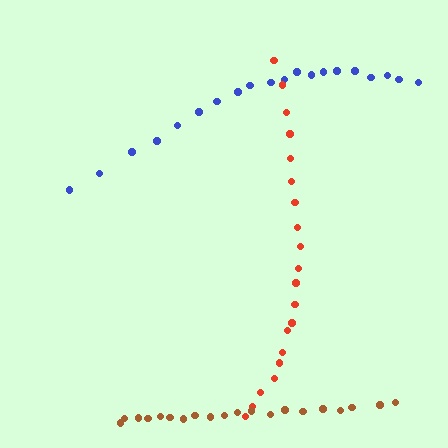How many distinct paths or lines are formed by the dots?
There are 3 distinct paths.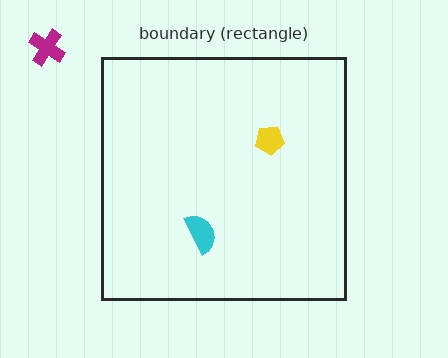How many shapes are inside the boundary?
2 inside, 1 outside.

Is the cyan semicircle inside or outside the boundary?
Inside.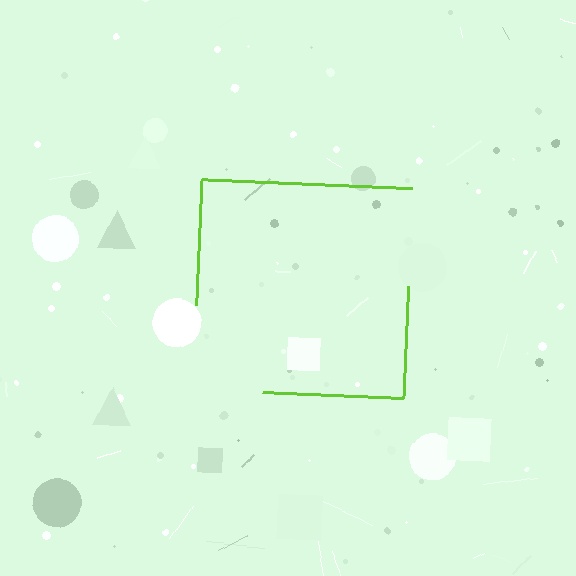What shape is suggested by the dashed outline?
The dashed outline suggests a square.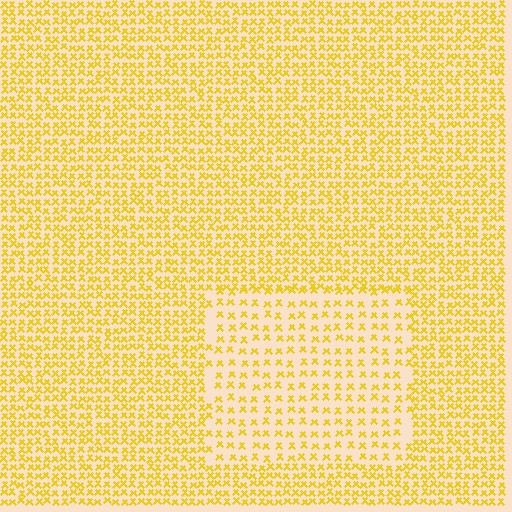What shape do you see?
I see a rectangle.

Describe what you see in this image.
The image contains small yellow elements arranged at two different densities. A rectangle-shaped region is visible where the elements are less densely packed than the surrounding area.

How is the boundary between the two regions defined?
The boundary is defined by a change in element density (approximately 1.9x ratio). All elements are the same color, size, and shape.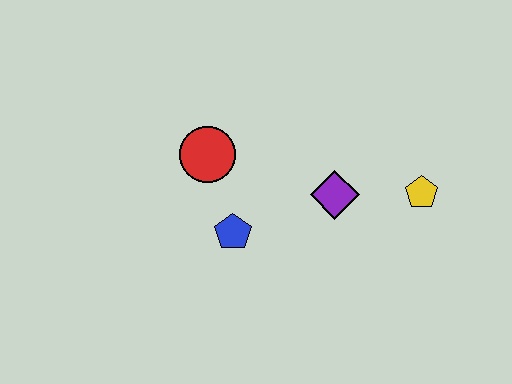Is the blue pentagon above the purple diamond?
No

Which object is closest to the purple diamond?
The yellow pentagon is closest to the purple diamond.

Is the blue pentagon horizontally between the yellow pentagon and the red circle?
Yes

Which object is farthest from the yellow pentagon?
The red circle is farthest from the yellow pentagon.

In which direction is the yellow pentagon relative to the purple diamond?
The yellow pentagon is to the right of the purple diamond.